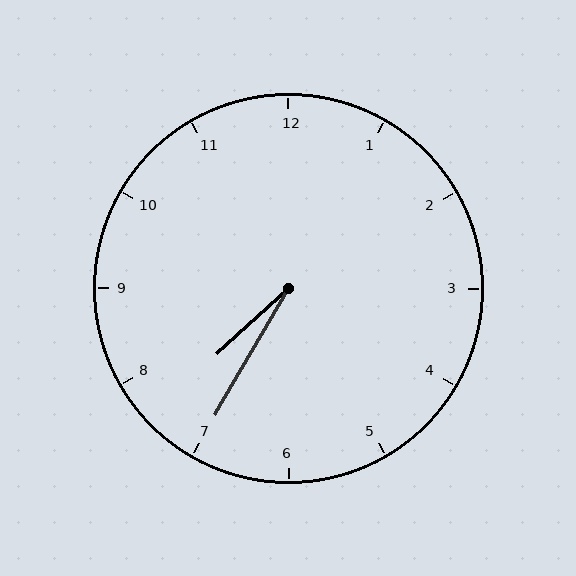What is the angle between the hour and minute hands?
Approximately 18 degrees.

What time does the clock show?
7:35.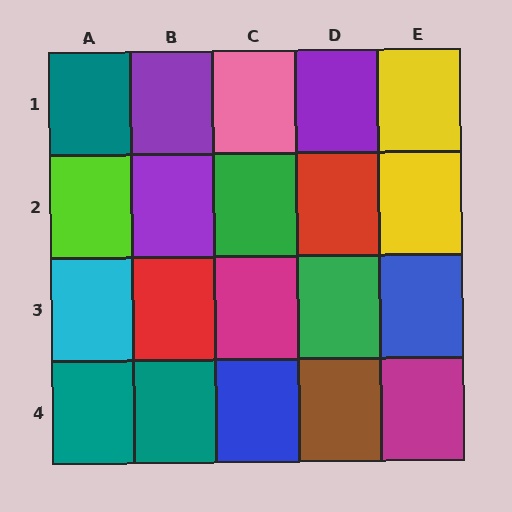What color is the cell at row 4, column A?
Teal.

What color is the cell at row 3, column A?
Cyan.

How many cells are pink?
1 cell is pink.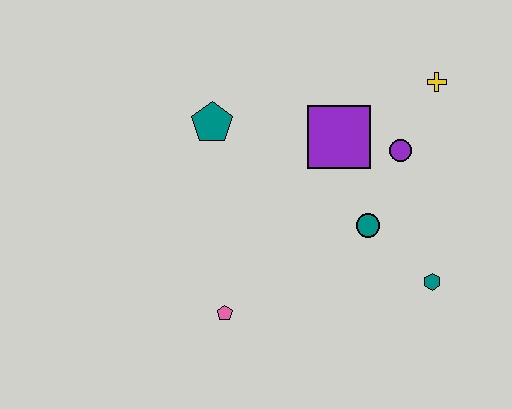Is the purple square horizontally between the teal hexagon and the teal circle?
No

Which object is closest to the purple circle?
The purple square is closest to the purple circle.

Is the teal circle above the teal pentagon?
No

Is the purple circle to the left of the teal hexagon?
Yes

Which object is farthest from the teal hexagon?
The teal pentagon is farthest from the teal hexagon.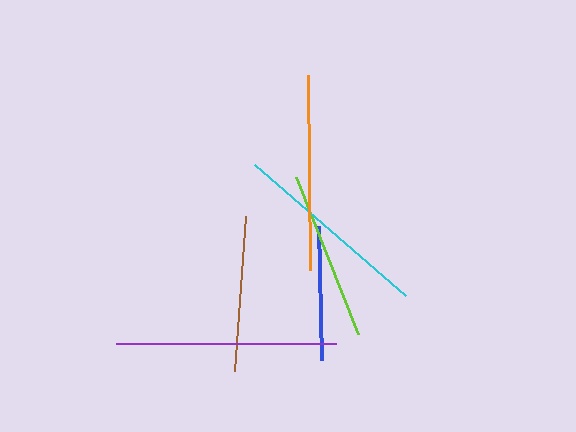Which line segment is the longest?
The purple line is the longest at approximately 220 pixels.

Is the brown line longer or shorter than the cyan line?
The cyan line is longer than the brown line.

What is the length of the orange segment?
The orange segment is approximately 195 pixels long.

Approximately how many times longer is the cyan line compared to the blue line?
The cyan line is approximately 1.5 times the length of the blue line.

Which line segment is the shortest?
The blue line is the shortest at approximately 134 pixels.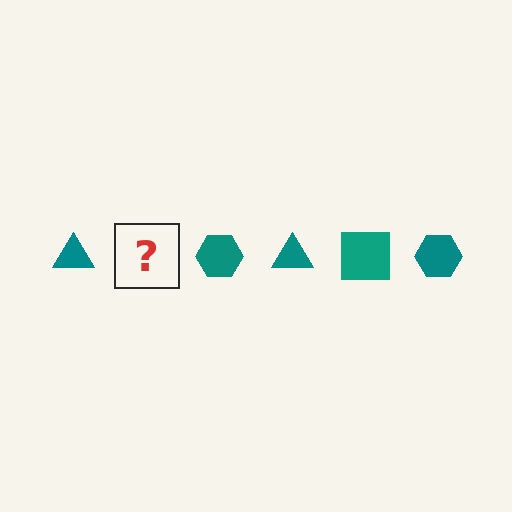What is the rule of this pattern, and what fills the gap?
The rule is that the pattern cycles through triangle, square, hexagon shapes in teal. The gap should be filled with a teal square.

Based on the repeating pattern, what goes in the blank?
The blank should be a teal square.